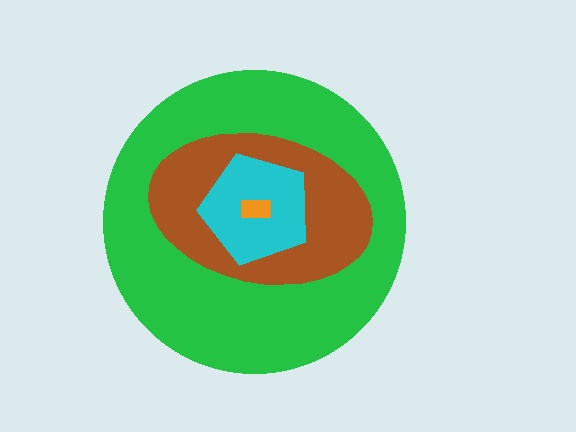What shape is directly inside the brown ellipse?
The cyan pentagon.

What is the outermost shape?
The green circle.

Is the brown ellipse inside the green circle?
Yes.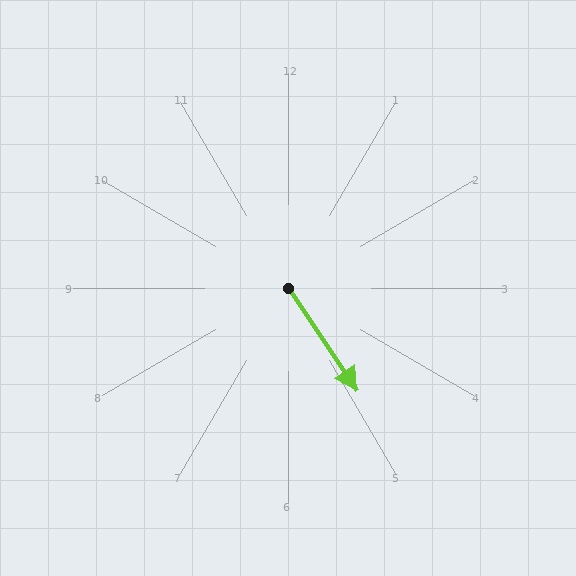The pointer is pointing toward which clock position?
Roughly 5 o'clock.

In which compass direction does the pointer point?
Southeast.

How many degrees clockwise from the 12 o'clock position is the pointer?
Approximately 146 degrees.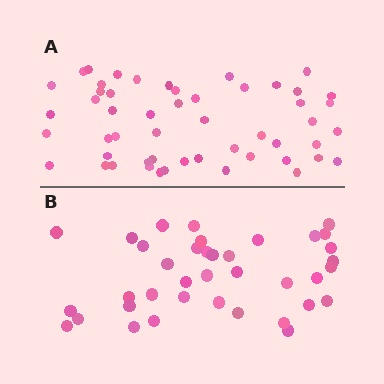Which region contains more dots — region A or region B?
Region A (the top region) has more dots.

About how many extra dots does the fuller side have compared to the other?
Region A has approximately 15 more dots than region B.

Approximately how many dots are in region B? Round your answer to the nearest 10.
About 40 dots. (The exact count is 38, which rounds to 40.)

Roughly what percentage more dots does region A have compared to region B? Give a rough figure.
About 35% more.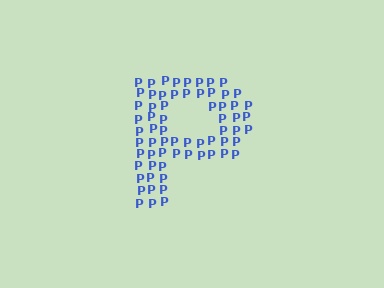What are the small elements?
The small elements are letter P's.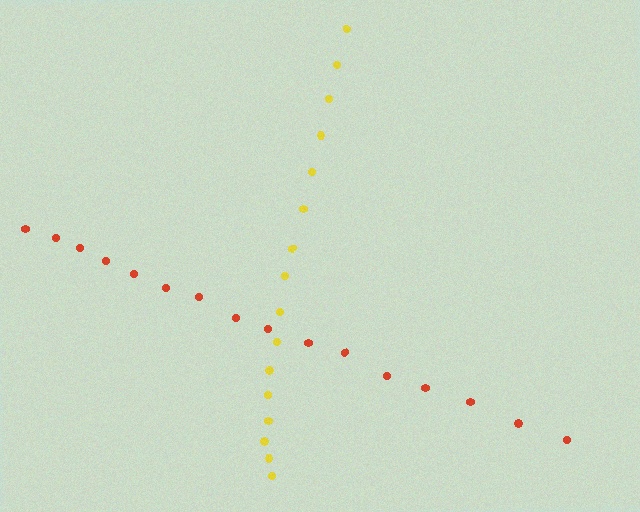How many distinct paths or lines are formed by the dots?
There are 2 distinct paths.